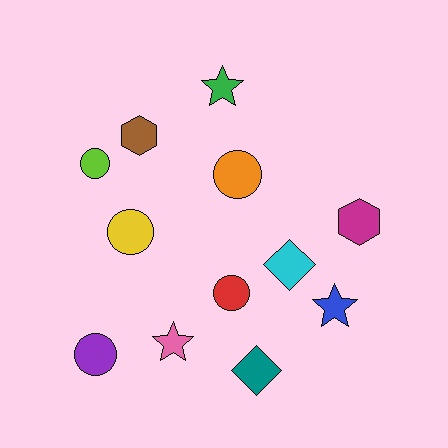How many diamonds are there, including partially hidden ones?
There are 2 diamonds.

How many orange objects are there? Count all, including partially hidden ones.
There is 1 orange object.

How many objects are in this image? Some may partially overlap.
There are 12 objects.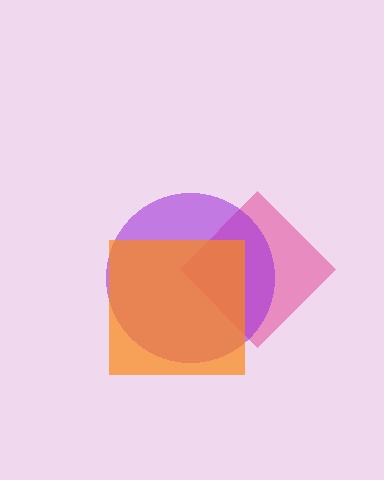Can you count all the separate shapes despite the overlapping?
Yes, there are 3 separate shapes.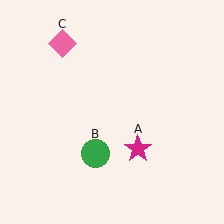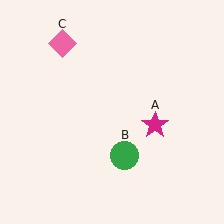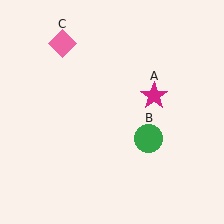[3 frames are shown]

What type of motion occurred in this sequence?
The magenta star (object A), green circle (object B) rotated counterclockwise around the center of the scene.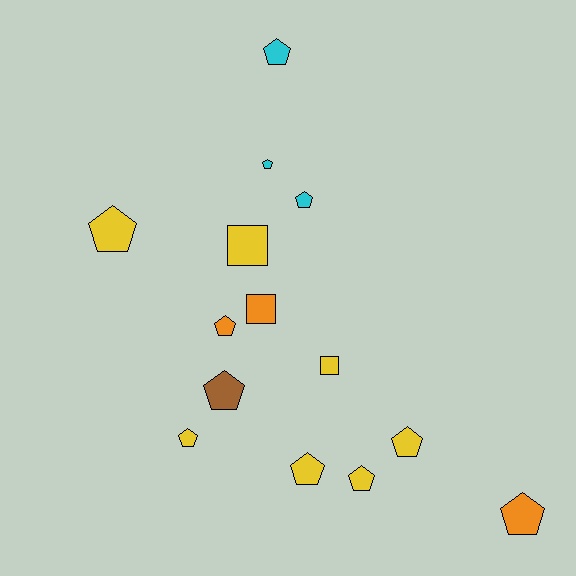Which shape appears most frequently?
Pentagon, with 11 objects.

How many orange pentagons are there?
There are 2 orange pentagons.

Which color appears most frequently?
Yellow, with 7 objects.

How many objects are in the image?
There are 14 objects.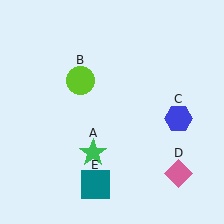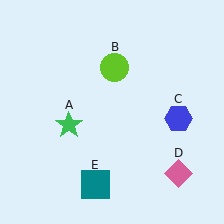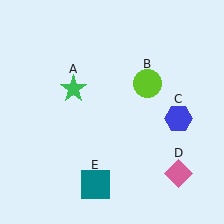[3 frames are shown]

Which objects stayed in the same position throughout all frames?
Blue hexagon (object C) and pink diamond (object D) and teal square (object E) remained stationary.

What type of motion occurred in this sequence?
The green star (object A), lime circle (object B) rotated clockwise around the center of the scene.